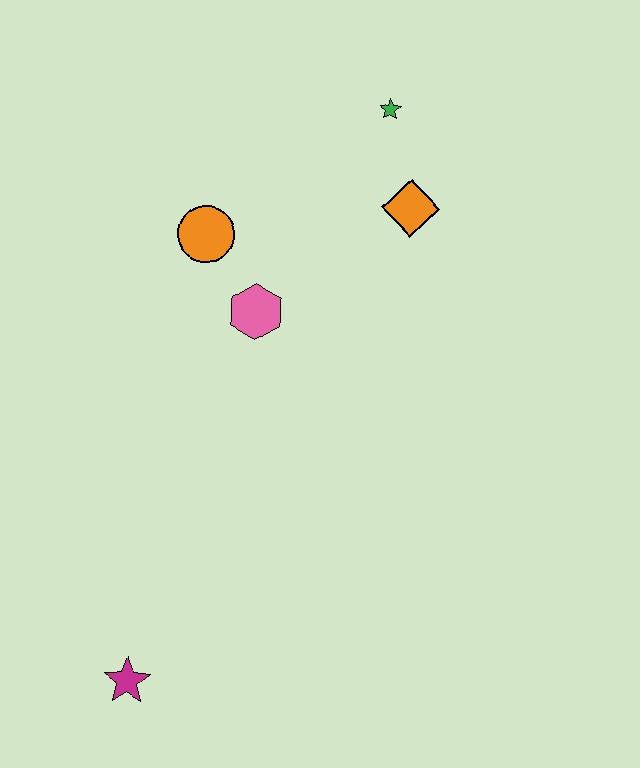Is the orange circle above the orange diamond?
No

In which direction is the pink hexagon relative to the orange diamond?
The pink hexagon is to the left of the orange diamond.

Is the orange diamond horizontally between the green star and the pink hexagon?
No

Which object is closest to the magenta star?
The pink hexagon is closest to the magenta star.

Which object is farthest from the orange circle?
The magenta star is farthest from the orange circle.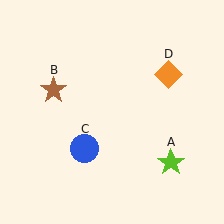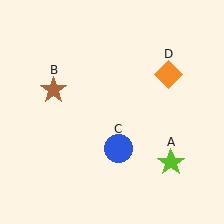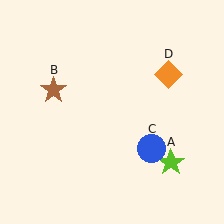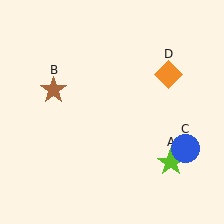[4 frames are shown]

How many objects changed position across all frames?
1 object changed position: blue circle (object C).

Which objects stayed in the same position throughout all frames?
Lime star (object A) and brown star (object B) and orange diamond (object D) remained stationary.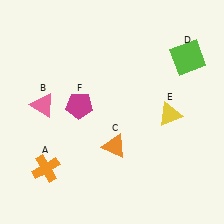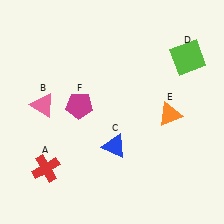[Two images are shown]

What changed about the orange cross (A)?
In Image 1, A is orange. In Image 2, it changed to red.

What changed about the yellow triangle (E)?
In Image 1, E is yellow. In Image 2, it changed to orange.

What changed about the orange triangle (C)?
In Image 1, C is orange. In Image 2, it changed to blue.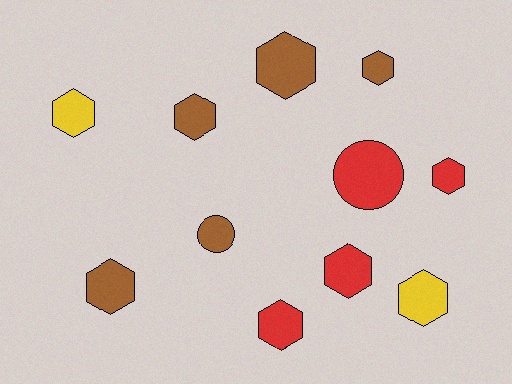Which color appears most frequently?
Brown, with 5 objects.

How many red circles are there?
There is 1 red circle.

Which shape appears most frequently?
Hexagon, with 9 objects.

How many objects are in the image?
There are 11 objects.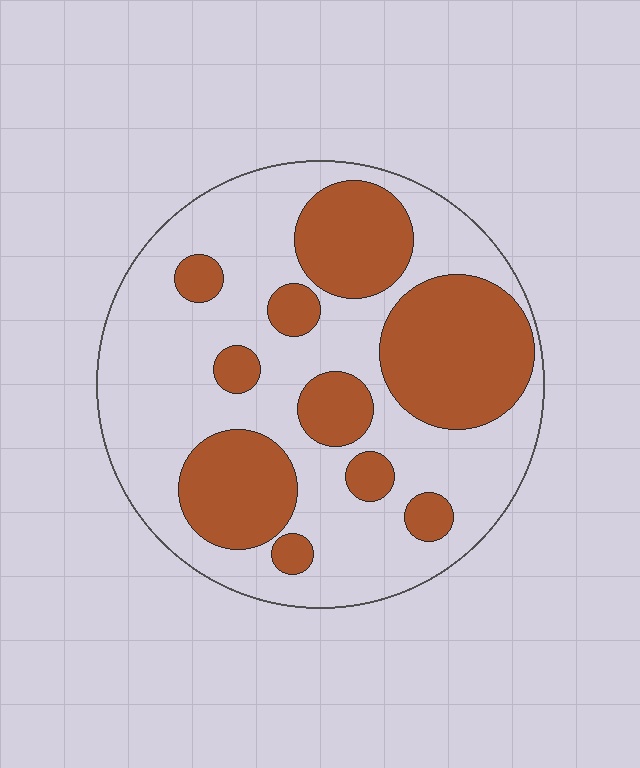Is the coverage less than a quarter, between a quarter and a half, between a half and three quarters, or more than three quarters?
Between a quarter and a half.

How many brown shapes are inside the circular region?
10.